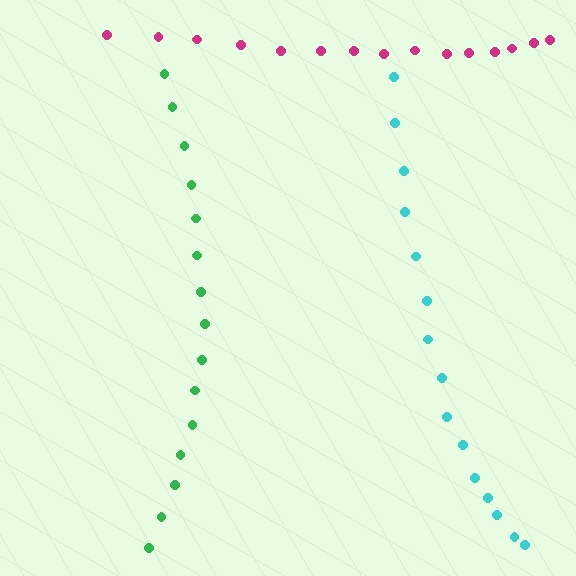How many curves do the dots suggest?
There are 3 distinct paths.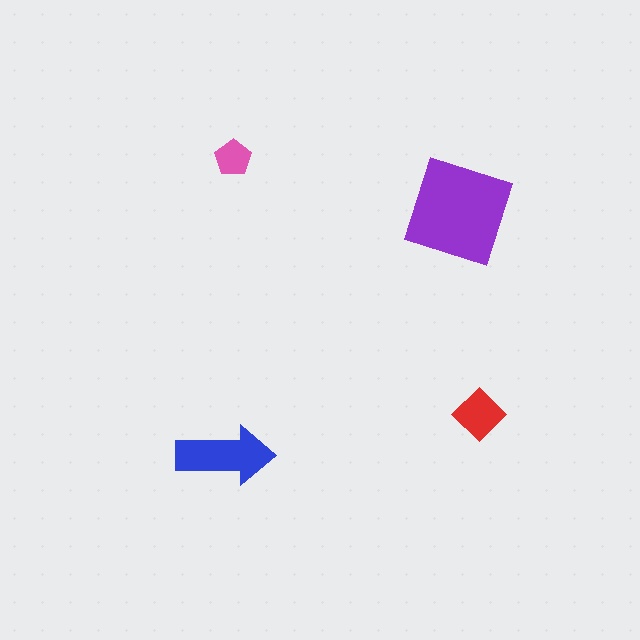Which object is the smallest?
The pink pentagon.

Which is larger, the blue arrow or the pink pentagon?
The blue arrow.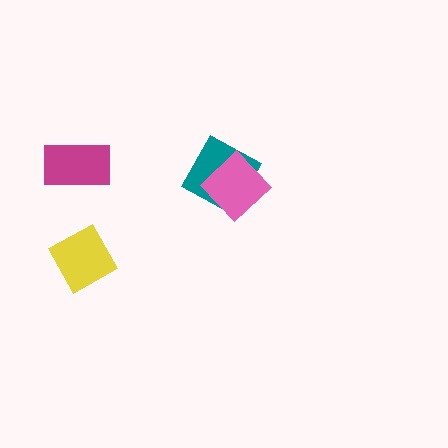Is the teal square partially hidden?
Yes, it is partially covered by another shape.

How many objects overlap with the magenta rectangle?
0 objects overlap with the magenta rectangle.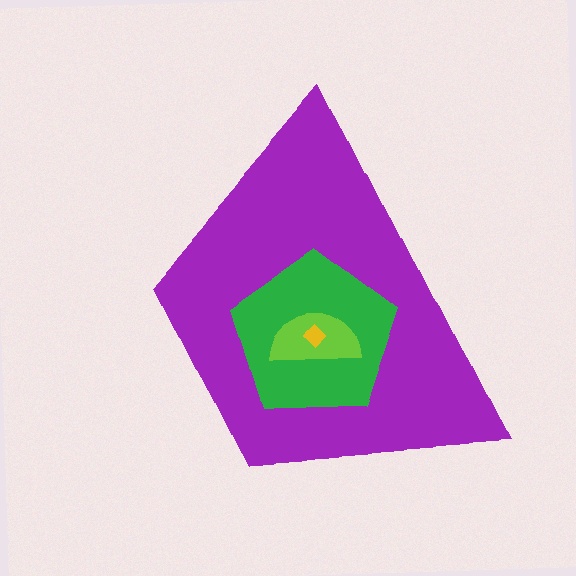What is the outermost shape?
The purple trapezoid.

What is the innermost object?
The yellow diamond.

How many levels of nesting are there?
4.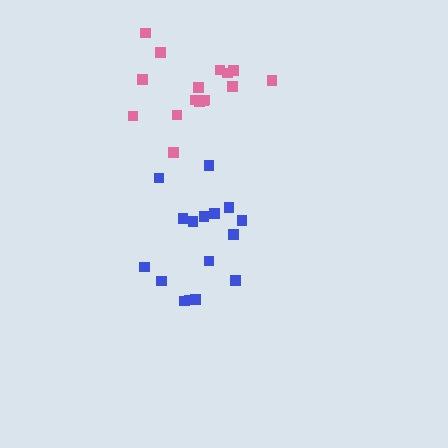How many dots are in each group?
Group 1: 16 dots, Group 2: 16 dots (32 total).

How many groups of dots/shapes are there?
There are 2 groups.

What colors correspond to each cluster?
The clusters are colored: pink, blue.